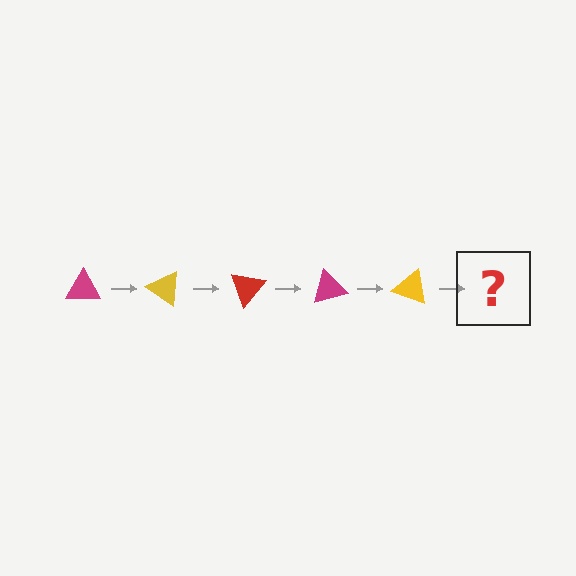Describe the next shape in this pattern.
It should be a red triangle, rotated 175 degrees from the start.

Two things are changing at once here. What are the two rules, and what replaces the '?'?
The two rules are that it rotates 35 degrees each step and the color cycles through magenta, yellow, and red. The '?' should be a red triangle, rotated 175 degrees from the start.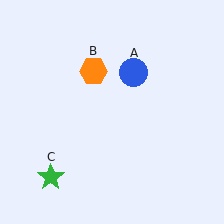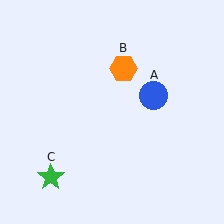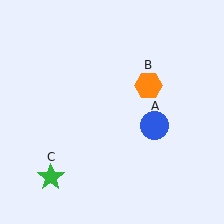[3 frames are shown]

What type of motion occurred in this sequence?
The blue circle (object A), orange hexagon (object B) rotated clockwise around the center of the scene.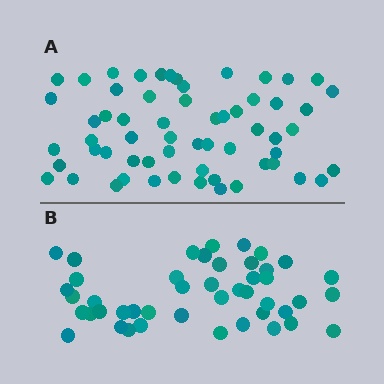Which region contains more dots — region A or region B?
Region A (the top region) has more dots.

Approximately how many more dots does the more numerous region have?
Region A has approximately 15 more dots than region B.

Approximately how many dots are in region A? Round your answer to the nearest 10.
About 60 dots.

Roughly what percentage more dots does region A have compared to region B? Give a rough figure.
About 35% more.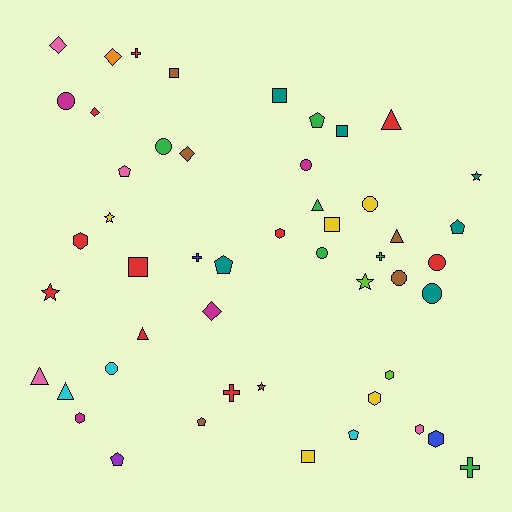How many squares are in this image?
There are 6 squares.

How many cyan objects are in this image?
There are 3 cyan objects.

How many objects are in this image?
There are 50 objects.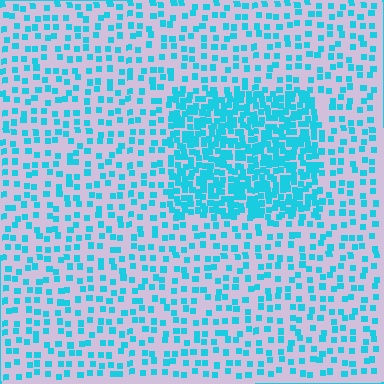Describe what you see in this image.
The image contains small cyan elements arranged at two different densities. A rectangle-shaped region is visible where the elements are more densely packed than the surrounding area.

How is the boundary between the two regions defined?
The boundary is defined by a change in element density (approximately 2.6x ratio). All elements are the same color, size, and shape.